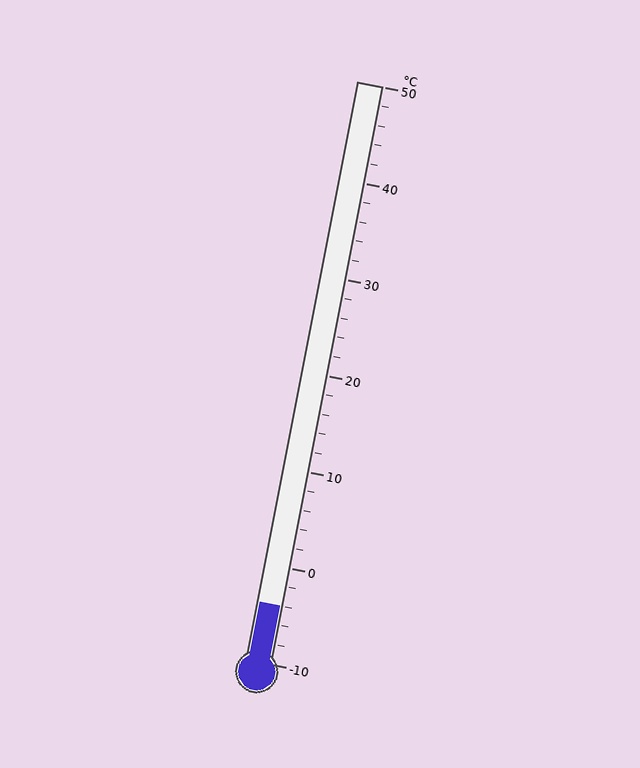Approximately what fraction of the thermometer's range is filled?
The thermometer is filled to approximately 10% of its range.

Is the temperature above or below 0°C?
The temperature is below 0°C.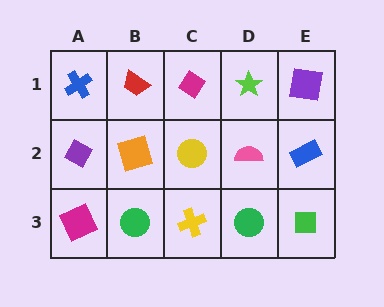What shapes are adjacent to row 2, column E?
A purple square (row 1, column E), a green square (row 3, column E), a pink semicircle (row 2, column D).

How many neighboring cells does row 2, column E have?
3.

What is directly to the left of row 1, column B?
A blue cross.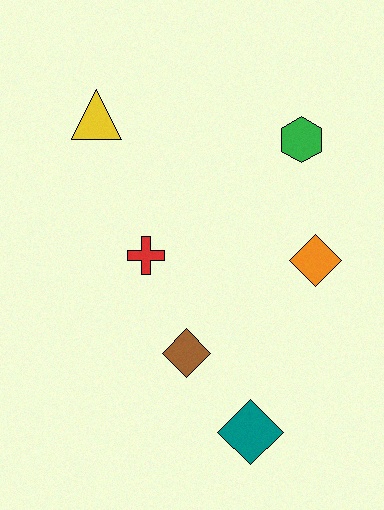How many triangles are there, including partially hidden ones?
There is 1 triangle.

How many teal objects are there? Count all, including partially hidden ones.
There is 1 teal object.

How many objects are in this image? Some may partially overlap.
There are 6 objects.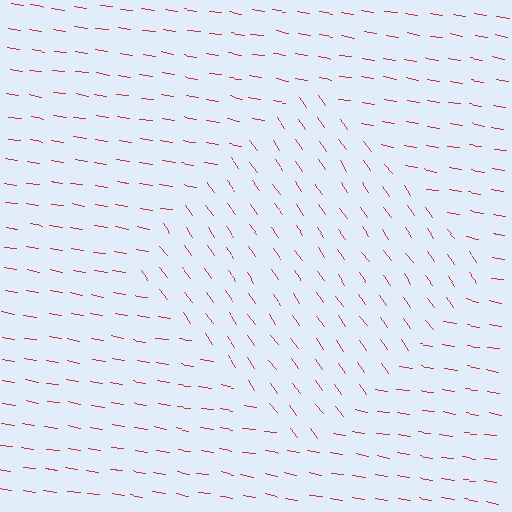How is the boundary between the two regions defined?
The boundary is defined purely by a change in line orientation (approximately 45 degrees difference). All lines are the same color and thickness.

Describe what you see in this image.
The image is filled with small red line segments. A diamond region in the image has lines oriented differently from the surrounding lines, creating a visible texture boundary.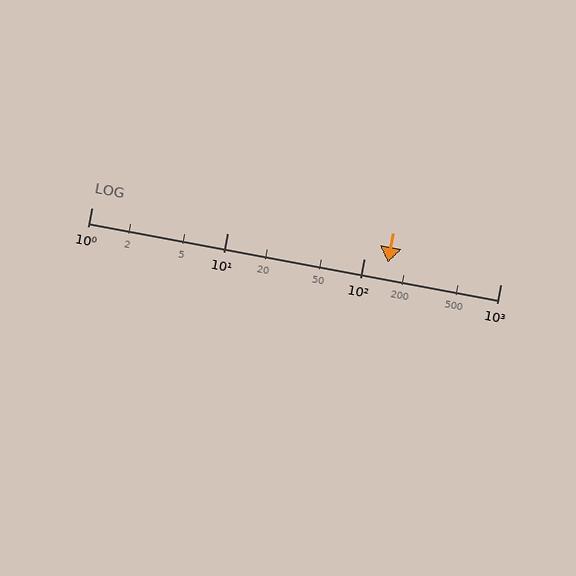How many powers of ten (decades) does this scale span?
The scale spans 3 decades, from 1 to 1000.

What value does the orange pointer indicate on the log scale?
The pointer indicates approximately 150.